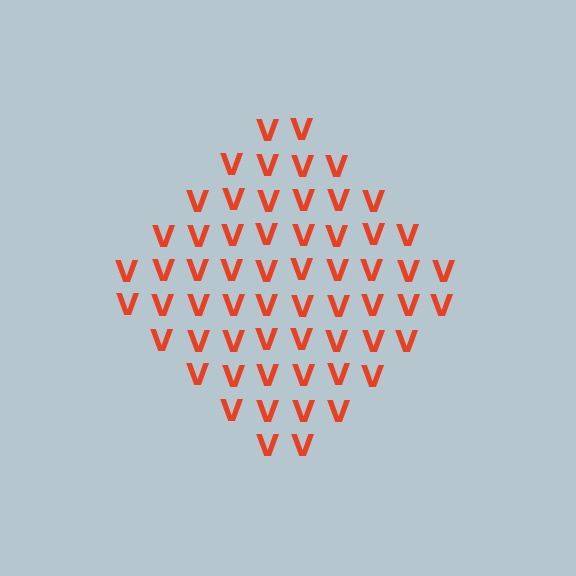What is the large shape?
The large shape is a diamond.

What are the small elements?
The small elements are letter V's.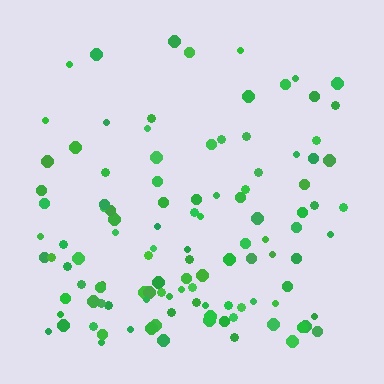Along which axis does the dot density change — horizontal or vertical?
Vertical.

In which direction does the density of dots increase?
From top to bottom, with the bottom side densest.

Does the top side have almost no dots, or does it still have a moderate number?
Still a moderate number, just noticeably fewer than the bottom.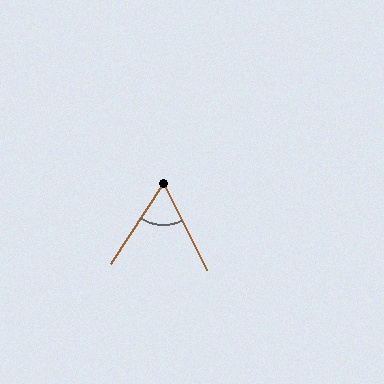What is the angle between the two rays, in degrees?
Approximately 59 degrees.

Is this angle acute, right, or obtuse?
It is acute.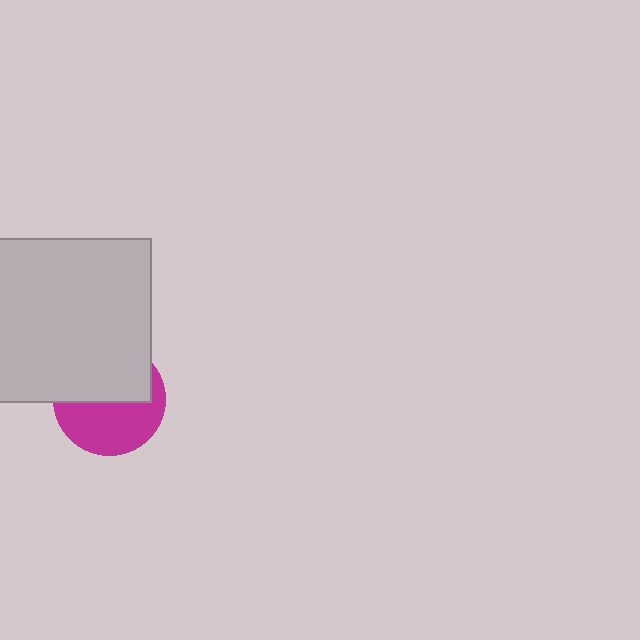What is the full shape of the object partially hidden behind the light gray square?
The partially hidden object is a magenta circle.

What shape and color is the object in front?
The object in front is a light gray square.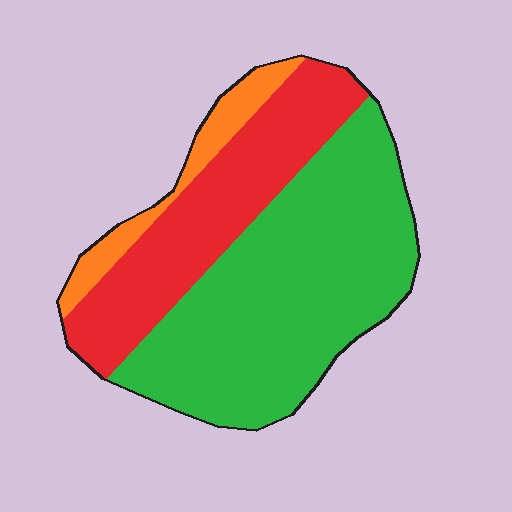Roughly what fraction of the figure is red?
Red covers about 30% of the figure.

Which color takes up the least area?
Orange, at roughly 10%.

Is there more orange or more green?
Green.